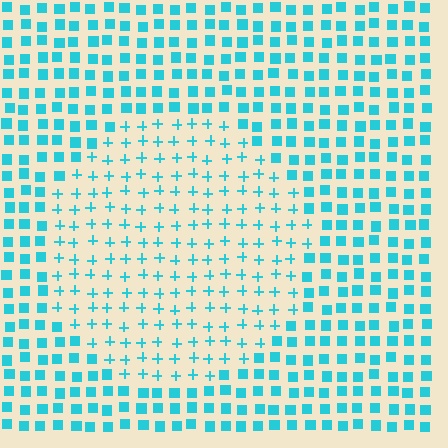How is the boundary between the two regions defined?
The boundary is defined by a change in element shape: plus signs inside vs. squares outside. All elements share the same color and spacing.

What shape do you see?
I see a circle.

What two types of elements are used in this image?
The image uses plus signs inside the circle region and squares outside it.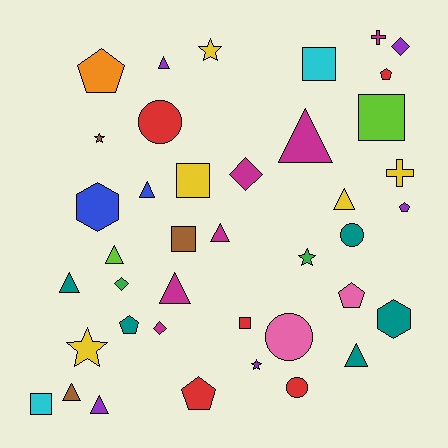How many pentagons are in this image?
There are 6 pentagons.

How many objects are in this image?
There are 40 objects.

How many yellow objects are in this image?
There are 5 yellow objects.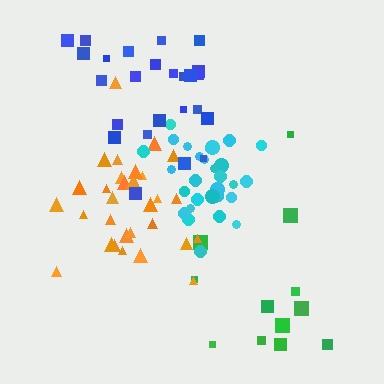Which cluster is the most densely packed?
Cyan.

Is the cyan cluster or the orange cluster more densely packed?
Cyan.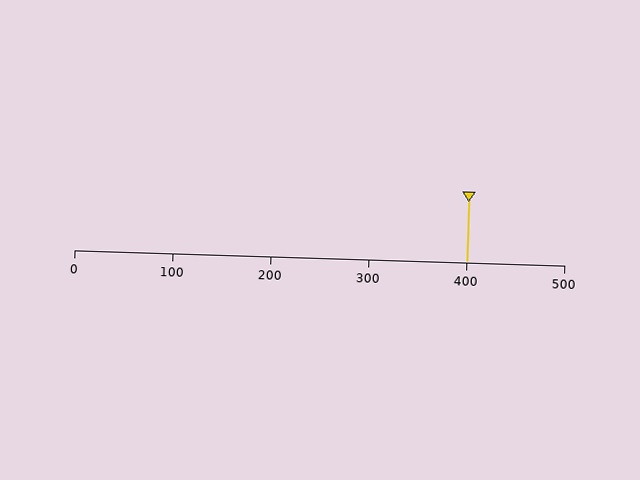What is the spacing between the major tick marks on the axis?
The major ticks are spaced 100 apart.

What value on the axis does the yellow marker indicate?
The marker indicates approximately 400.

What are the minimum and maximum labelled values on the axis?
The axis runs from 0 to 500.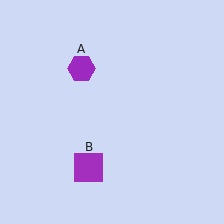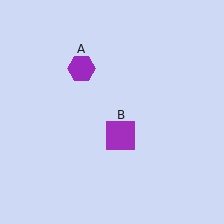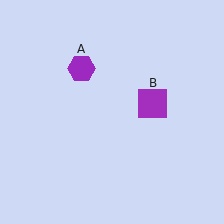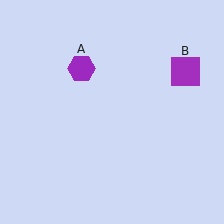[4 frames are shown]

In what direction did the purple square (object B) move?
The purple square (object B) moved up and to the right.